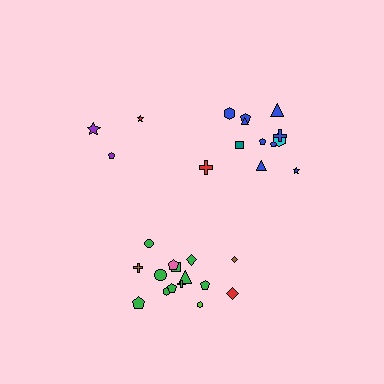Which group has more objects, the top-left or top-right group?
The top-right group.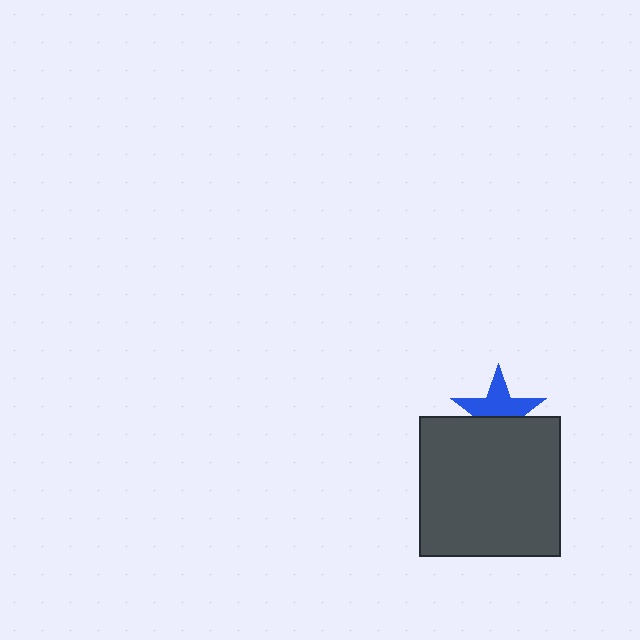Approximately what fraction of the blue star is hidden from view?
Roughly 43% of the blue star is hidden behind the dark gray square.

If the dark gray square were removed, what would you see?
You would see the complete blue star.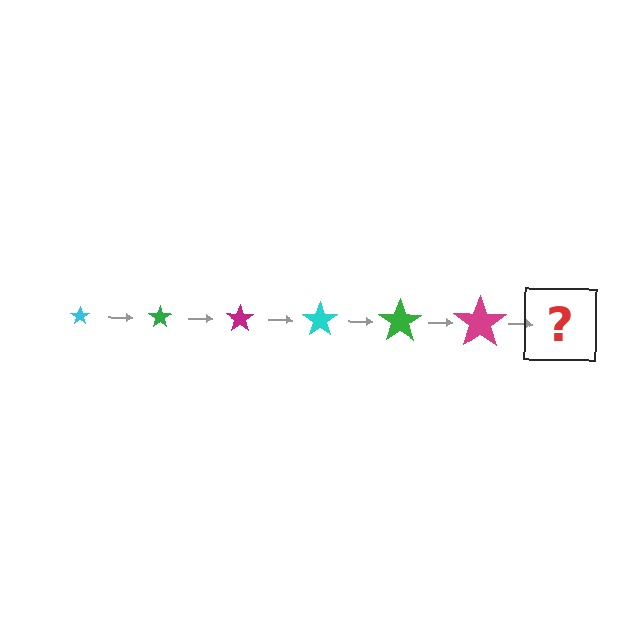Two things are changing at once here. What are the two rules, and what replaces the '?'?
The two rules are that the star grows larger each step and the color cycles through cyan, green, and magenta. The '?' should be a cyan star, larger than the previous one.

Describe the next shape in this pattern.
It should be a cyan star, larger than the previous one.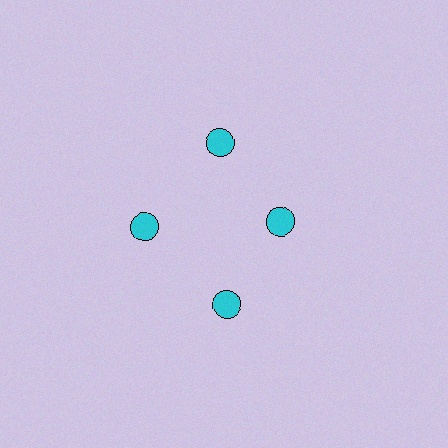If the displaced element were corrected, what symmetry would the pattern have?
It would have 4-fold rotational symmetry — the pattern would map onto itself every 90 degrees.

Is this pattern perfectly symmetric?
No. The 4 cyan circles are arranged in a ring, but one element near the 3 o'clock position is pulled inward toward the center, breaking the 4-fold rotational symmetry.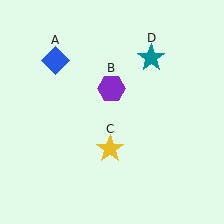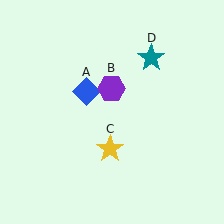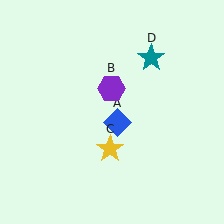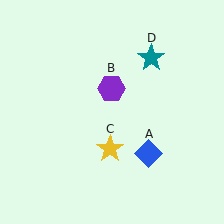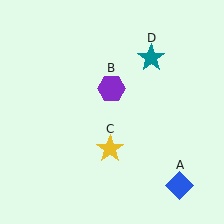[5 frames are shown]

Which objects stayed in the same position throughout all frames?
Purple hexagon (object B) and yellow star (object C) and teal star (object D) remained stationary.